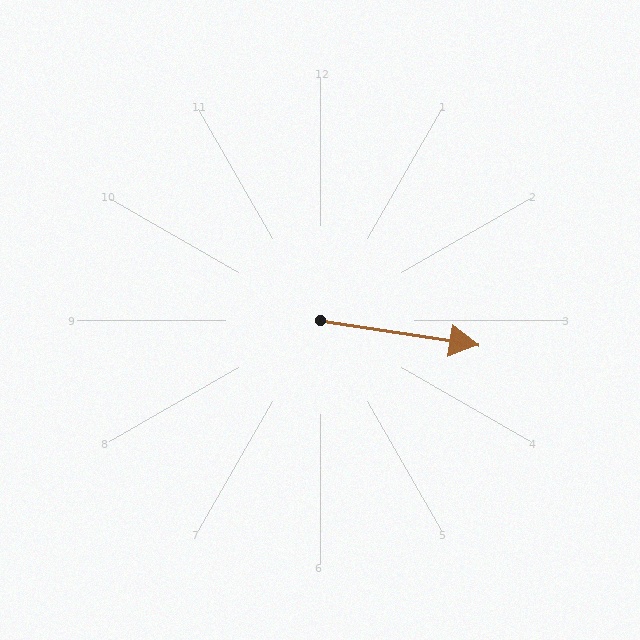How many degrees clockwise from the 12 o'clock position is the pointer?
Approximately 99 degrees.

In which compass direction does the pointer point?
East.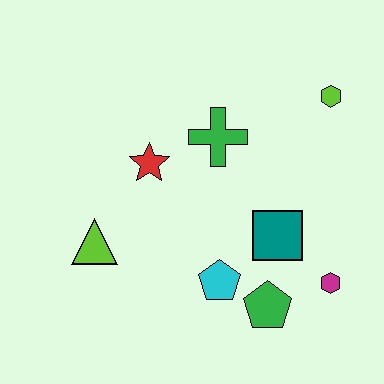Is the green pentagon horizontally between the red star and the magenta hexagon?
Yes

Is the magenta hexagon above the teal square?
No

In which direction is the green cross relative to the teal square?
The green cross is above the teal square.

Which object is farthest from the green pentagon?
The lime hexagon is farthest from the green pentagon.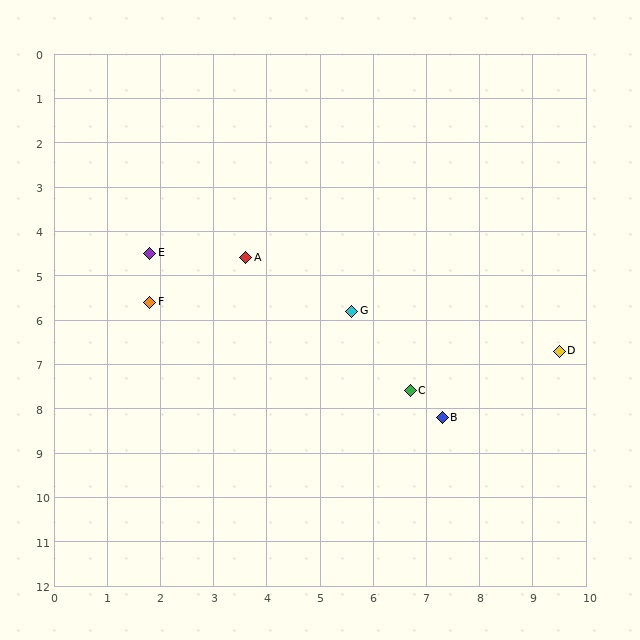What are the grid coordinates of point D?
Point D is at approximately (9.5, 6.7).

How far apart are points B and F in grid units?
Points B and F are about 6.1 grid units apart.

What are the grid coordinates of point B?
Point B is at approximately (7.3, 8.2).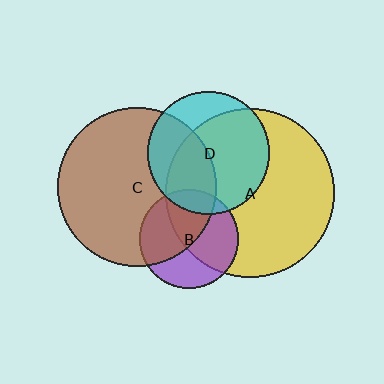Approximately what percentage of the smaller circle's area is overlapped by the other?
Approximately 15%.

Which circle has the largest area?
Circle A (yellow).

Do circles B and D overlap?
Yes.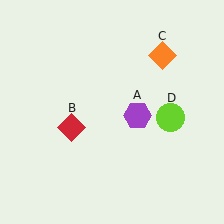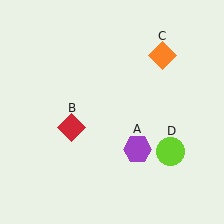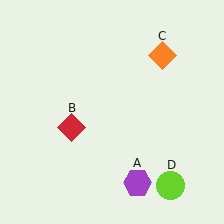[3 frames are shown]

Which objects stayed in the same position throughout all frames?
Red diamond (object B) and orange diamond (object C) remained stationary.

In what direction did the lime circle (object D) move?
The lime circle (object D) moved down.